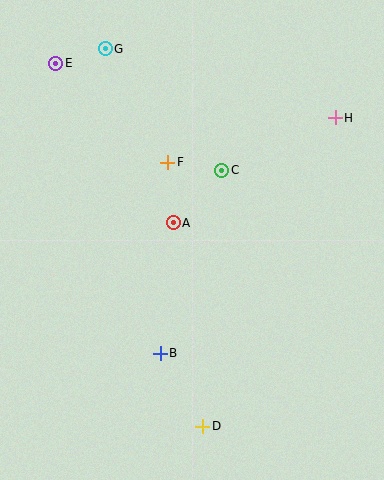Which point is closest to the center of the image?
Point A at (173, 223) is closest to the center.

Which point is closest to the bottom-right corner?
Point D is closest to the bottom-right corner.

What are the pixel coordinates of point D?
Point D is at (203, 426).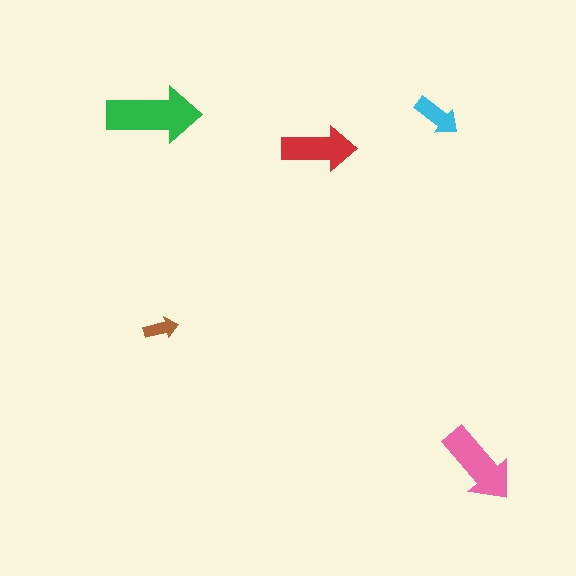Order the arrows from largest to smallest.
the green one, the pink one, the red one, the cyan one, the brown one.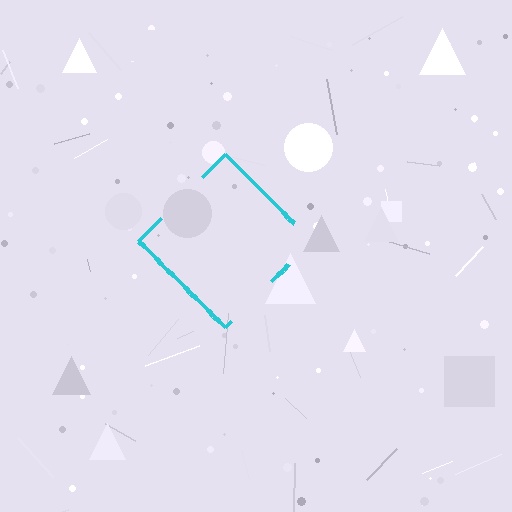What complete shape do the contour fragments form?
The contour fragments form a diamond.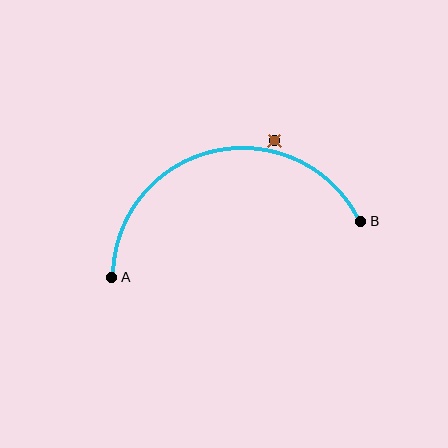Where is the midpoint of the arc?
The arc midpoint is the point on the curve farthest from the straight line joining A and B. It sits above that line.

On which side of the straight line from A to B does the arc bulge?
The arc bulges above the straight line connecting A and B.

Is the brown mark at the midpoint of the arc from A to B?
No — the brown mark does not lie on the arc at all. It sits slightly outside the curve.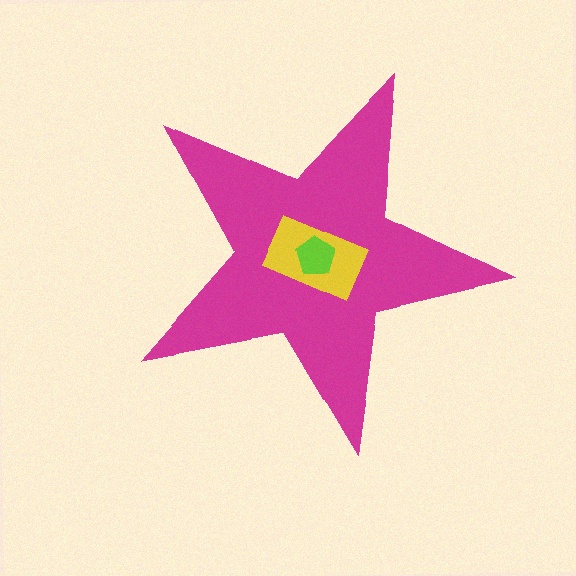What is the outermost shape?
The magenta star.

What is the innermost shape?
The lime pentagon.